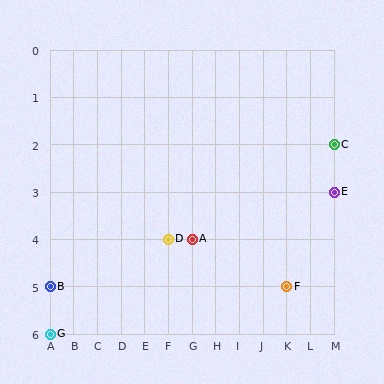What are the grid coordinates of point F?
Point F is at grid coordinates (K, 5).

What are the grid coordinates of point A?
Point A is at grid coordinates (G, 4).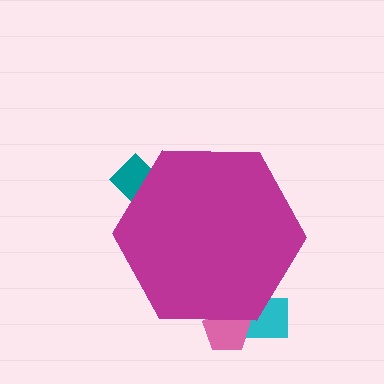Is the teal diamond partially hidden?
Yes, the teal diamond is partially hidden behind the magenta hexagon.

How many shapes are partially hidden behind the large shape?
3 shapes are partially hidden.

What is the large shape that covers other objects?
A magenta hexagon.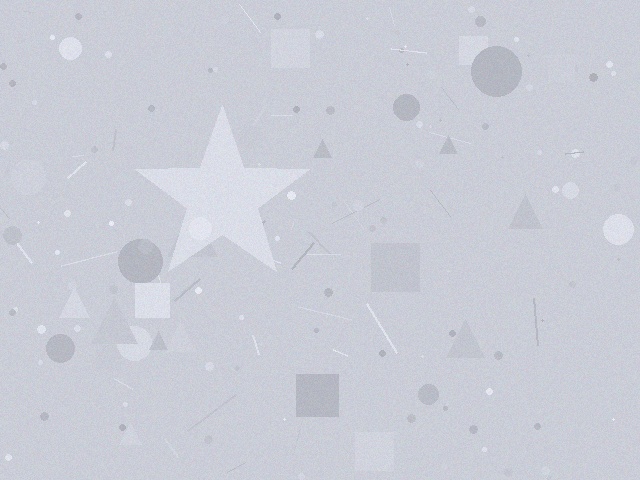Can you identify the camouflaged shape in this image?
The camouflaged shape is a star.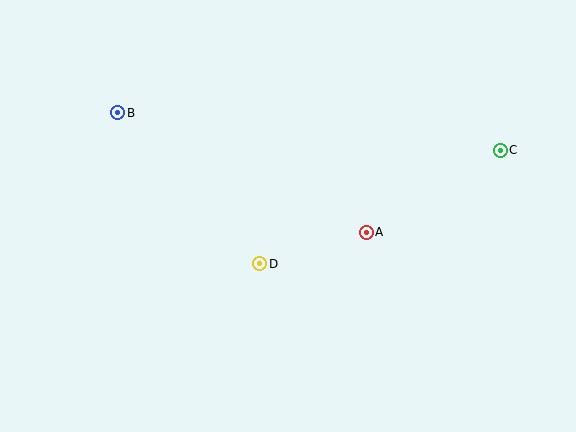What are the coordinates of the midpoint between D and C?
The midpoint between D and C is at (380, 207).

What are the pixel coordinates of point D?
Point D is at (260, 264).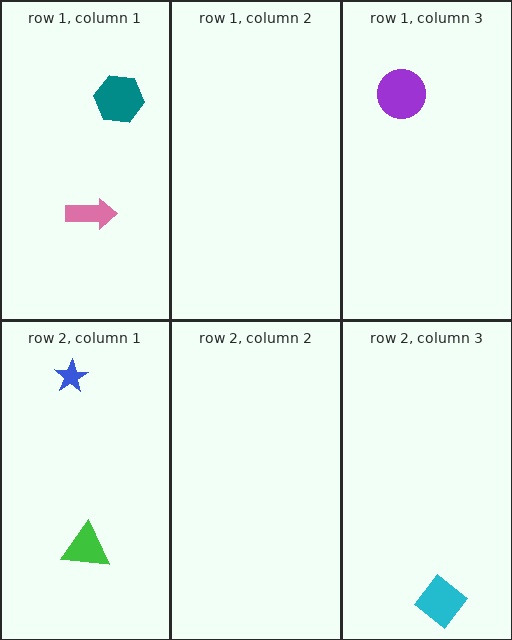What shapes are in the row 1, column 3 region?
The purple circle.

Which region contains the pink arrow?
The row 1, column 1 region.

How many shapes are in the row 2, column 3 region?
1.